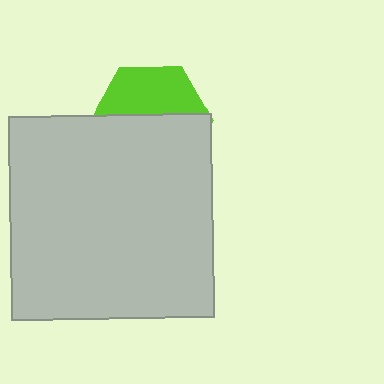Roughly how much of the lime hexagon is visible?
A small part of it is visible (roughly 42%).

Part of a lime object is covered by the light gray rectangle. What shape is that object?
It is a hexagon.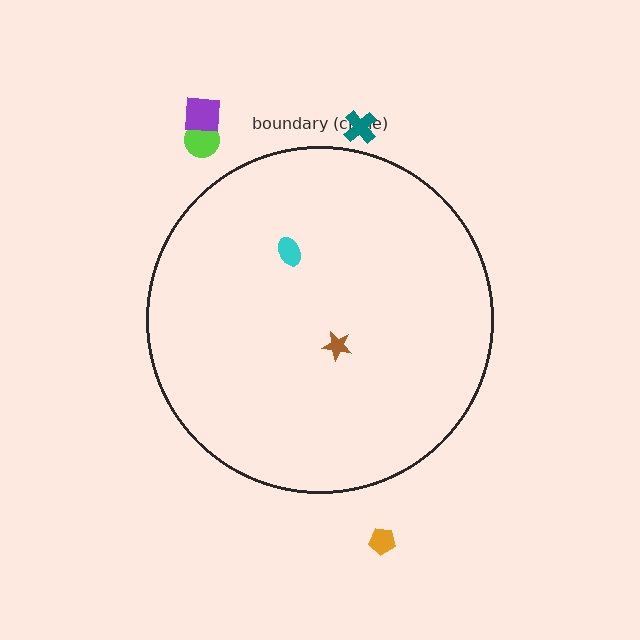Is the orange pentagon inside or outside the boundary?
Outside.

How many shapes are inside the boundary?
2 inside, 4 outside.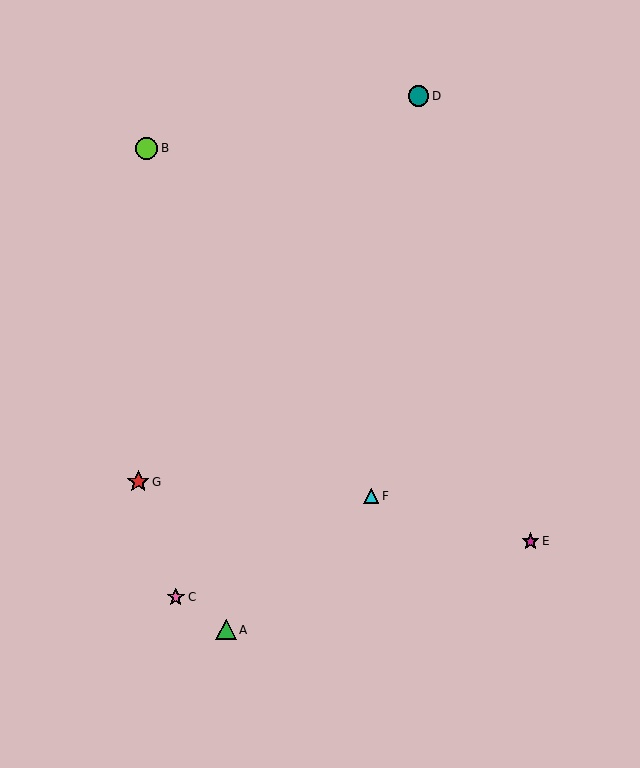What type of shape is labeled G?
Shape G is a red star.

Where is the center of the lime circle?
The center of the lime circle is at (147, 148).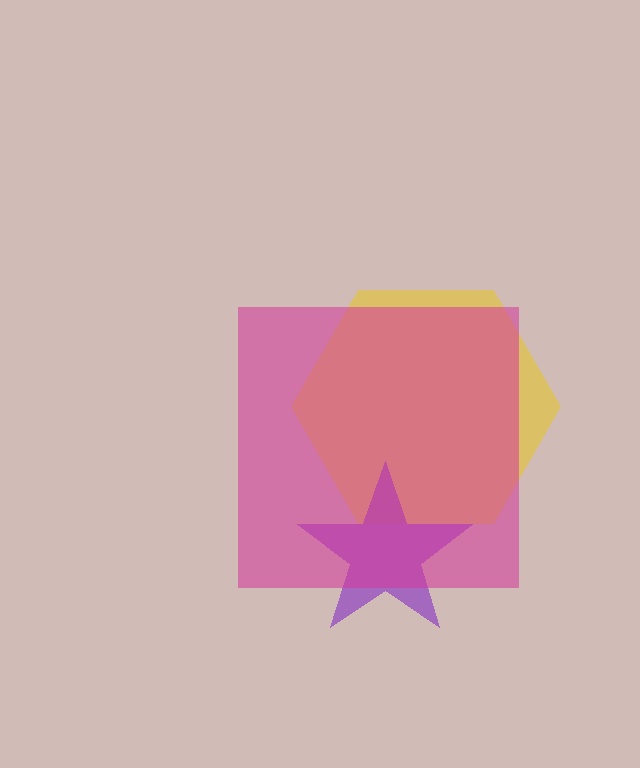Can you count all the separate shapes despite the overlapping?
Yes, there are 3 separate shapes.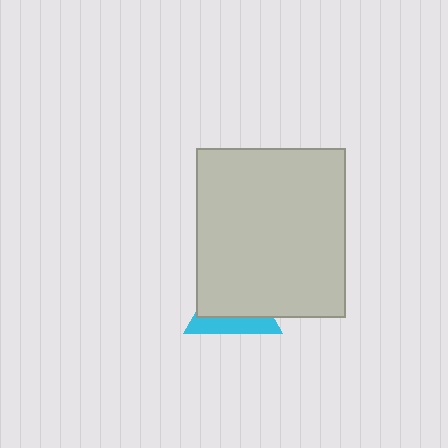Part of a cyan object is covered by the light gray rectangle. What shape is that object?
It is a triangle.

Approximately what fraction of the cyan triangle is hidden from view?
Roughly 66% of the cyan triangle is hidden behind the light gray rectangle.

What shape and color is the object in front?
The object in front is a light gray rectangle.